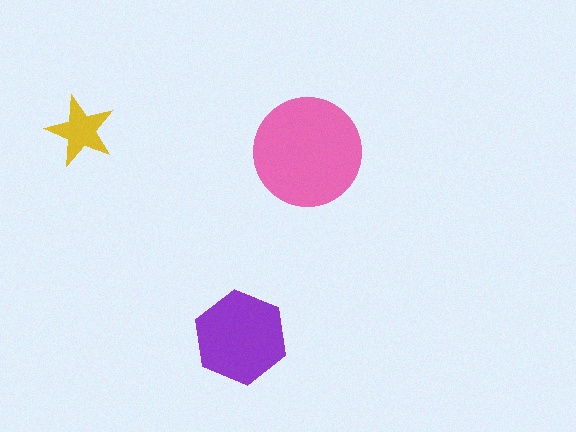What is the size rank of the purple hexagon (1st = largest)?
2nd.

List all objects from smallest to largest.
The yellow star, the purple hexagon, the pink circle.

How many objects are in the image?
There are 3 objects in the image.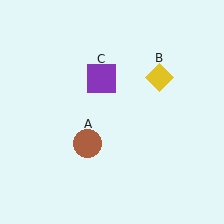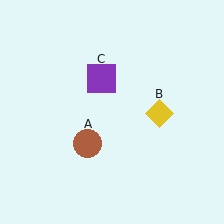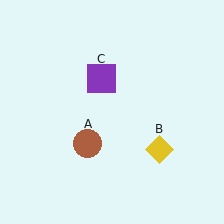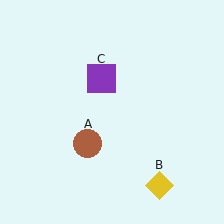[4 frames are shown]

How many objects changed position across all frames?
1 object changed position: yellow diamond (object B).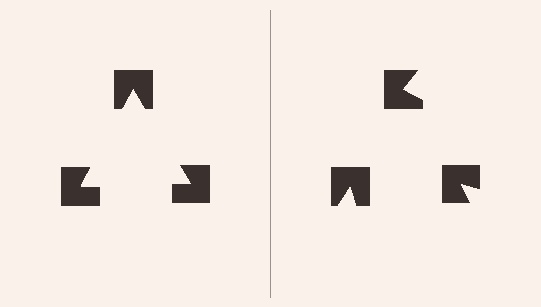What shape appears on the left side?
An illusory triangle.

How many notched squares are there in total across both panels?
6 — 3 on each side.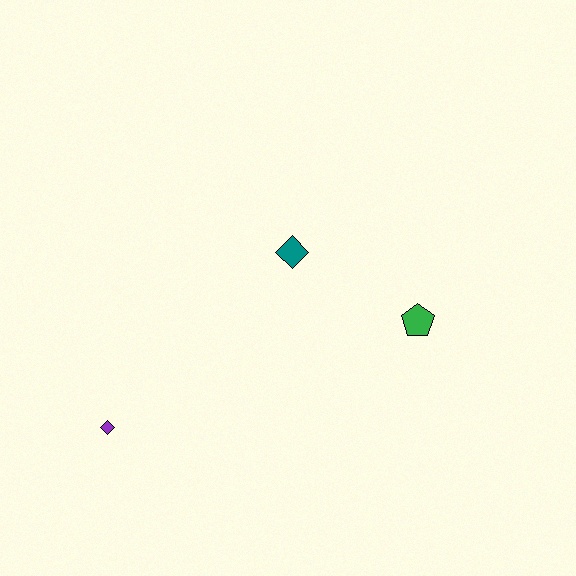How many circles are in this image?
There are no circles.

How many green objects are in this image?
There is 1 green object.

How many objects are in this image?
There are 3 objects.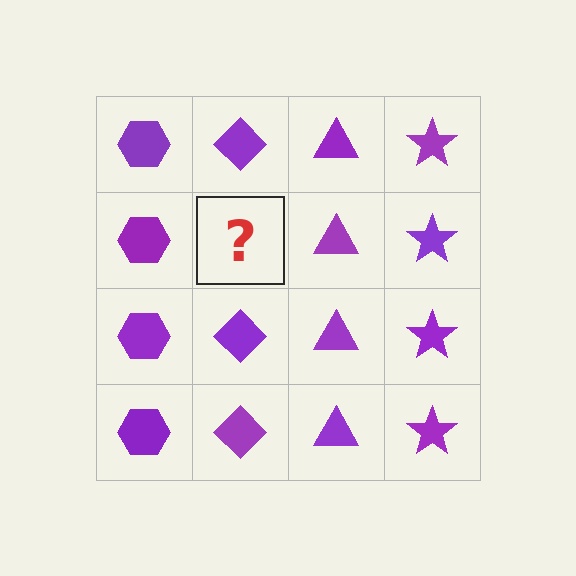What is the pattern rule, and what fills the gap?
The rule is that each column has a consistent shape. The gap should be filled with a purple diamond.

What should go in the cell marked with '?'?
The missing cell should contain a purple diamond.